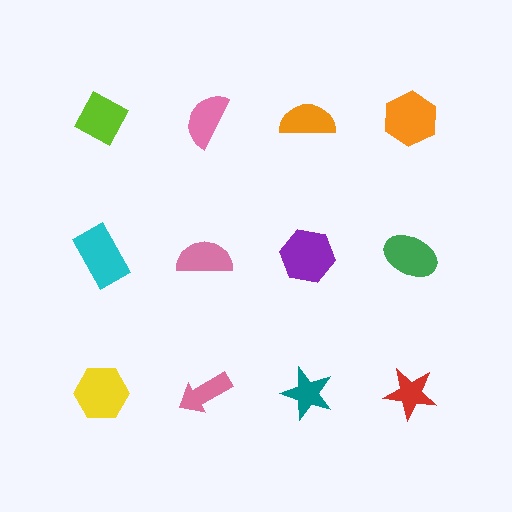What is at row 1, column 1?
A lime diamond.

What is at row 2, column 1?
A cyan rectangle.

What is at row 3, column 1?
A yellow hexagon.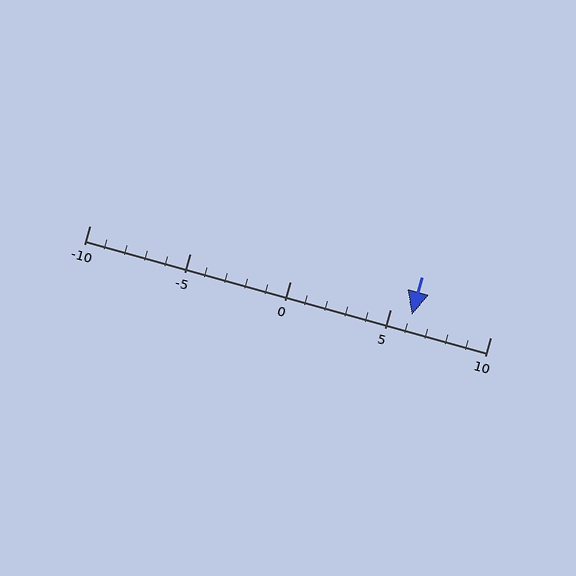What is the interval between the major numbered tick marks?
The major tick marks are spaced 5 units apart.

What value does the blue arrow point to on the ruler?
The blue arrow points to approximately 6.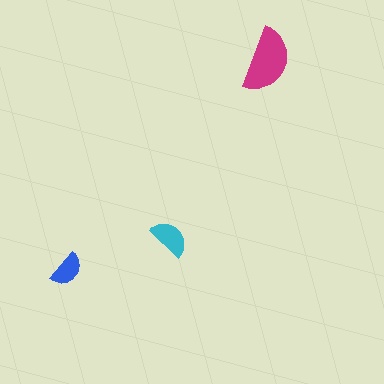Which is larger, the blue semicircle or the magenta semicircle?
The magenta one.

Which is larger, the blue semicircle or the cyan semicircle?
The cyan one.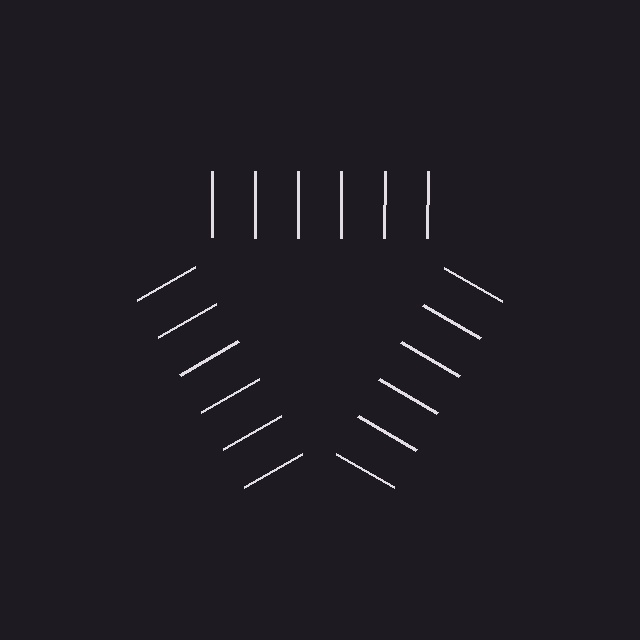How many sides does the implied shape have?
3 sides — the line-ends trace a triangle.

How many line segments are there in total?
18 — 6 along each of the 3 edges.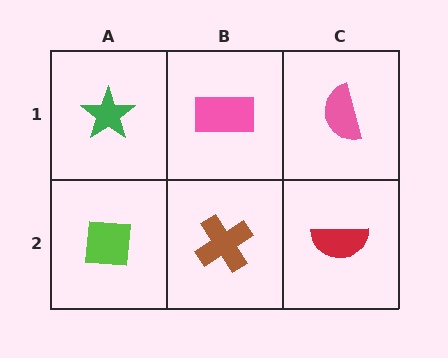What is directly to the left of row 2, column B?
A lime square.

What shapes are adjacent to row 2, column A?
A green star (row 1, column A), a brown cross (row 2, column B).